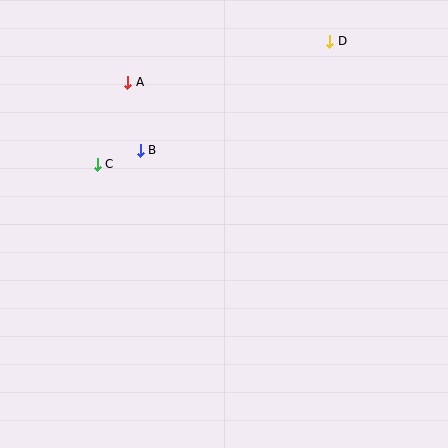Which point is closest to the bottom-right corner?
Point D is closest to the bottom-right corner.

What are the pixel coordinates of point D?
Point D is at (330, 41).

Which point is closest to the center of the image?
Point B at (140, 150) is closest to the center.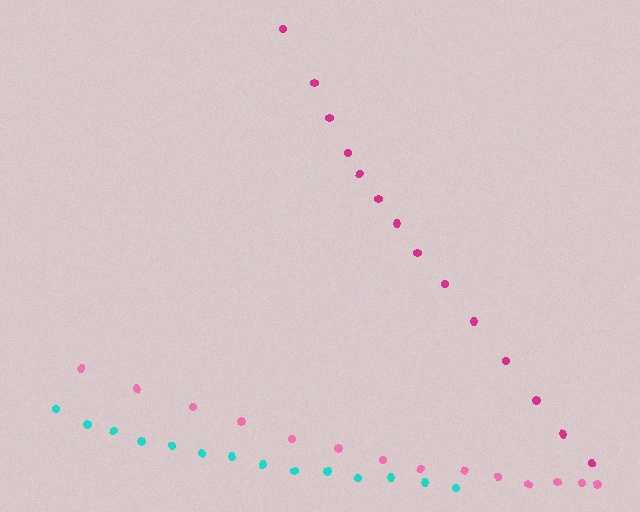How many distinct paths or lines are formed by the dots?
There are 3 distinct paths.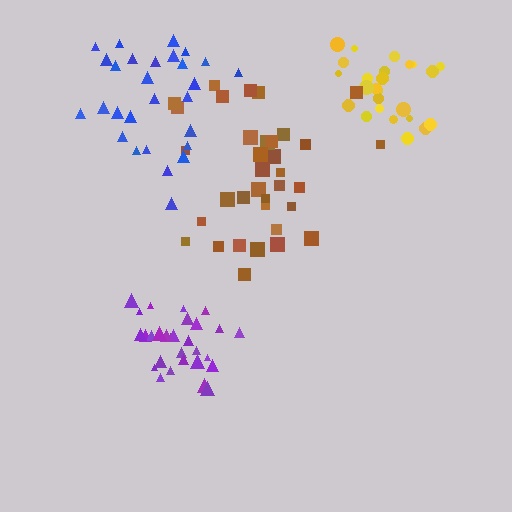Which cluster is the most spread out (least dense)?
Brown.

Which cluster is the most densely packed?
Yellow.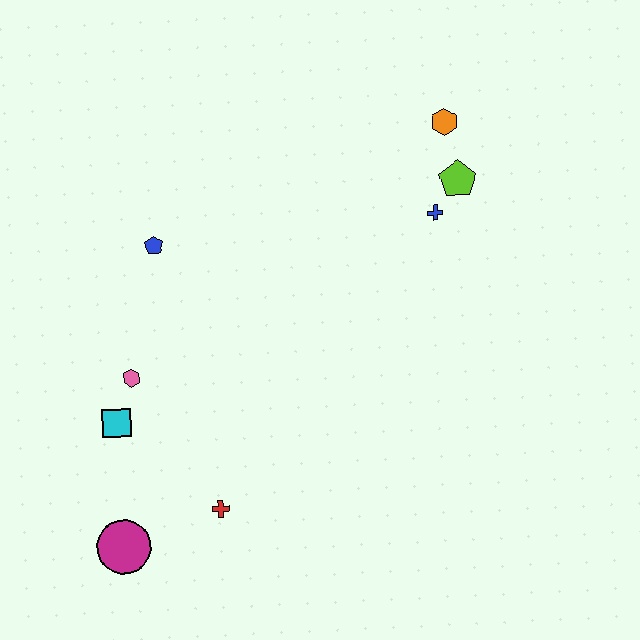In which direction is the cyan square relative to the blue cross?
The cyan square is to the left of the blue cross.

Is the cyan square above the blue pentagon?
No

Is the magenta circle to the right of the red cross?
No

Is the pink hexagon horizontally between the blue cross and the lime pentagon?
No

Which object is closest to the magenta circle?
The red cross is closest to the magenta circle.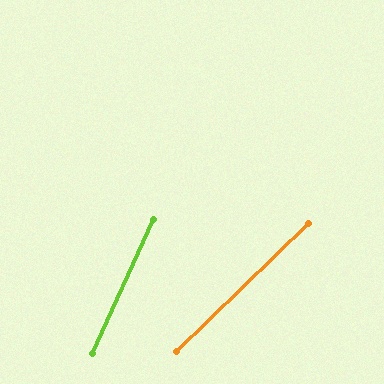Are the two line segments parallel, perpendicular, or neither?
Neither parallel nor perpendicular — they differ by about 21°.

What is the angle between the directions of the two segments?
Approximately 21 degrees.